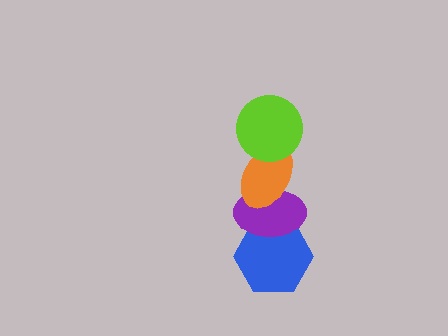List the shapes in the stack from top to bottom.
From top to bottom: the lime circle, the orange ellipse, the purple ellipse, the blue hexagon.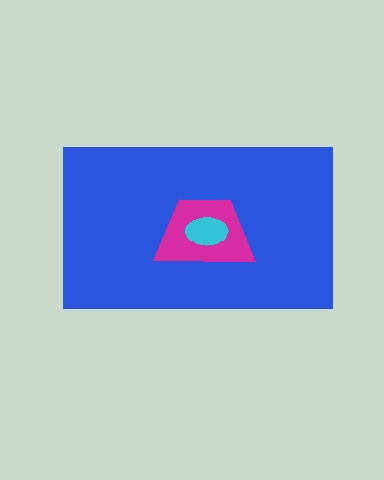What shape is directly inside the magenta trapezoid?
The cyan ellipse.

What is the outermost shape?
The blue rectangle.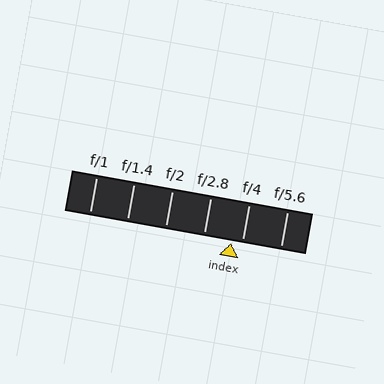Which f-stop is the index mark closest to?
The index mark is closest to f/4.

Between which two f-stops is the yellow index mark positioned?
The index mark is between f/2.8 and f/4.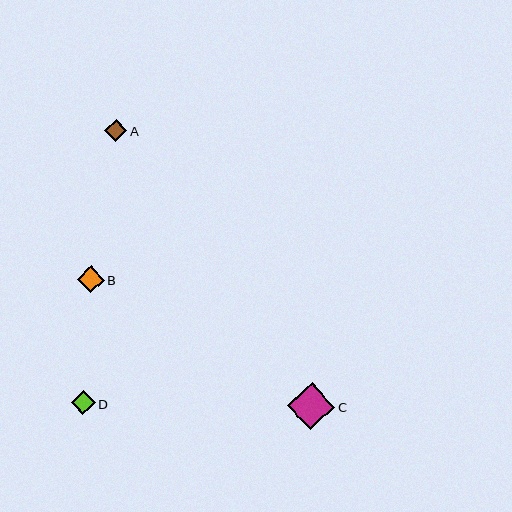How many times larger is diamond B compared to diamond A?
Diamond B is approximately 1.2 times the size of diamond A.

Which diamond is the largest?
Diamond C is the largest with a size of approximately 47 pixels.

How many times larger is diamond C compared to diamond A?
Diamond C is approximately 2.2 times the size of diamond A.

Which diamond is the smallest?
Diamond A is the smallest with a size of approximately 22 pixels.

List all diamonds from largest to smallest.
From largest to smallest: C, B, D, A.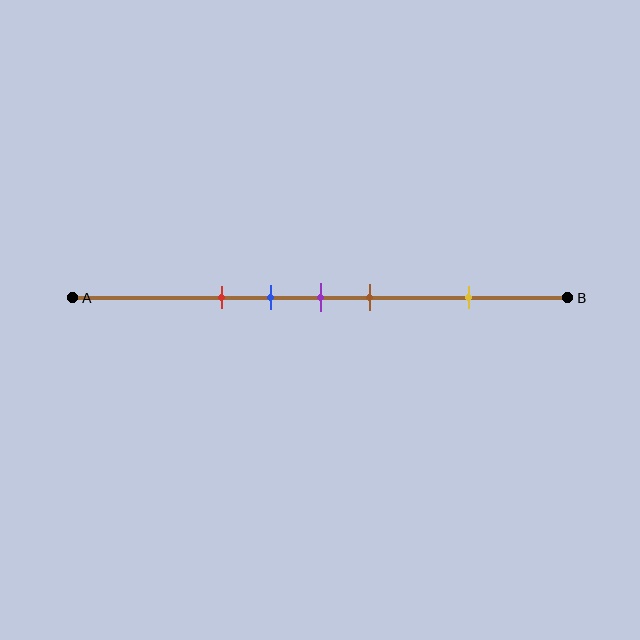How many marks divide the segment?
There are 5 marks dividing the segment.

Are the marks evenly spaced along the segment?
No, the marks are not evenly spaced.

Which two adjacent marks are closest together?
The blue and purple marks are the closest adjacent pair.